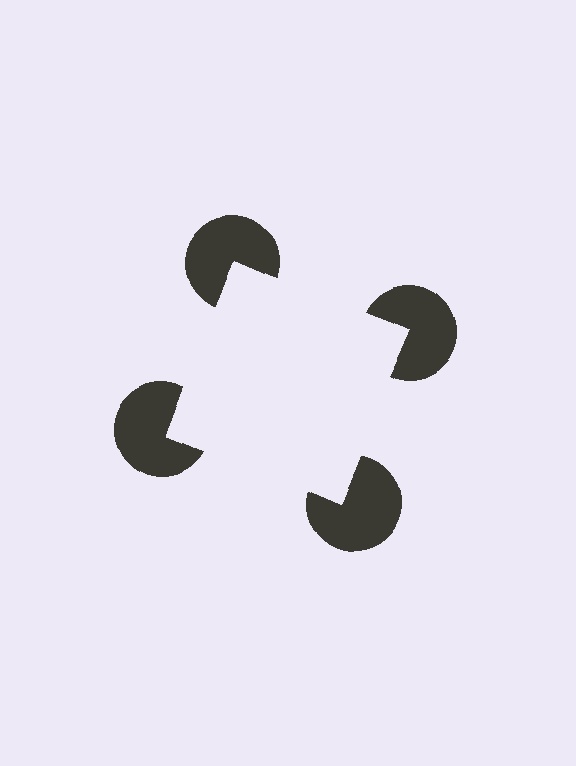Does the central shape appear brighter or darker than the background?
It typically appears slightly brighter than the background, even though no actual brightness change is drawn.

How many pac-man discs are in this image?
There are 4 — one at each vertex of the illusory square.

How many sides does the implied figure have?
4 sides.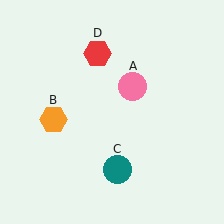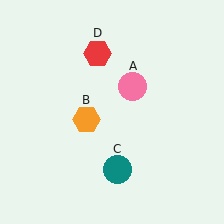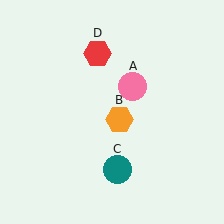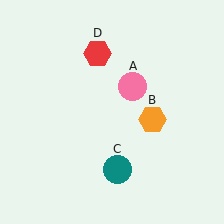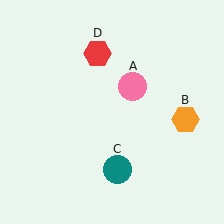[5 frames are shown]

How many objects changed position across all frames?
1 object changed position: orange hexagon (object B).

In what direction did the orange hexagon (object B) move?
The orange hexagon (object B) moved right.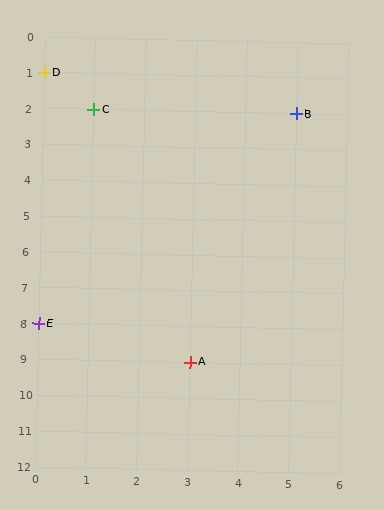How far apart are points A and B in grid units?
Points A and B are 2 columns and 7 rows apart (about 7.3 grid units diagonally).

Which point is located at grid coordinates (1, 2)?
Point C is at (1, 2).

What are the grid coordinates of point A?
Point A is at grid coordinates (3, 9).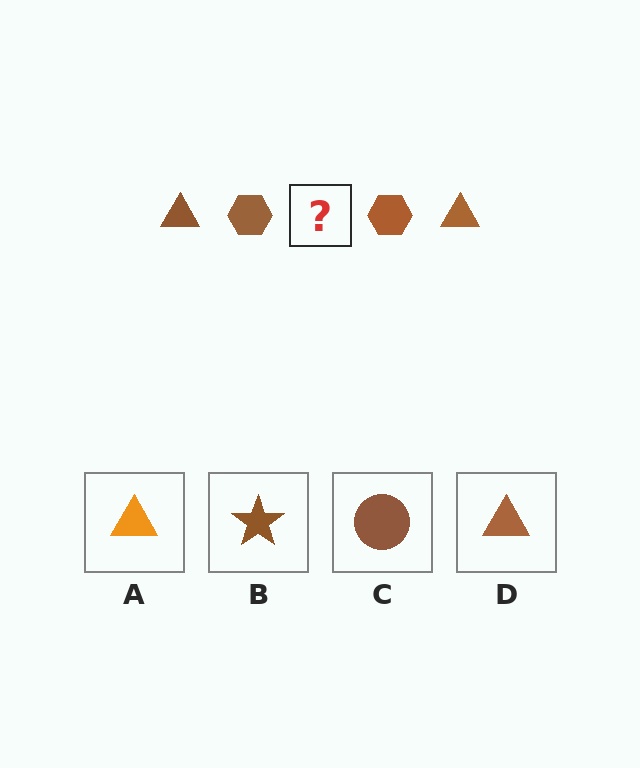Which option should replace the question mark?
Option D.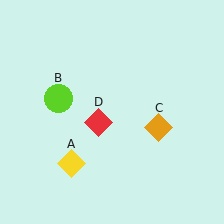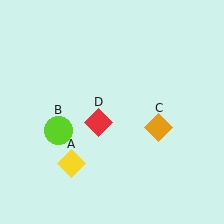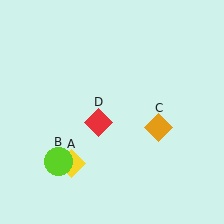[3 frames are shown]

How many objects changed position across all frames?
1 object changed position: lime circle (object B).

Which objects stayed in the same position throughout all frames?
Yellow diamond (object A) and orange diamond (object C) and red diamond (object D) remained stationary.